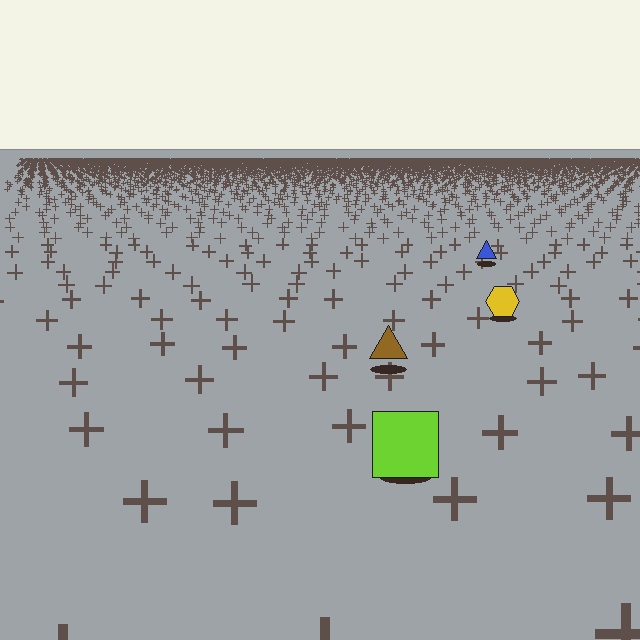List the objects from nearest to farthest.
From nearest to farthest: the lime square, the brown triangle, the yellow hexagon, the blue triangle.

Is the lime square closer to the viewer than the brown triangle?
Yes. The lime square is closer — you can tell from the texture gradient: the ground texture is coarser near it.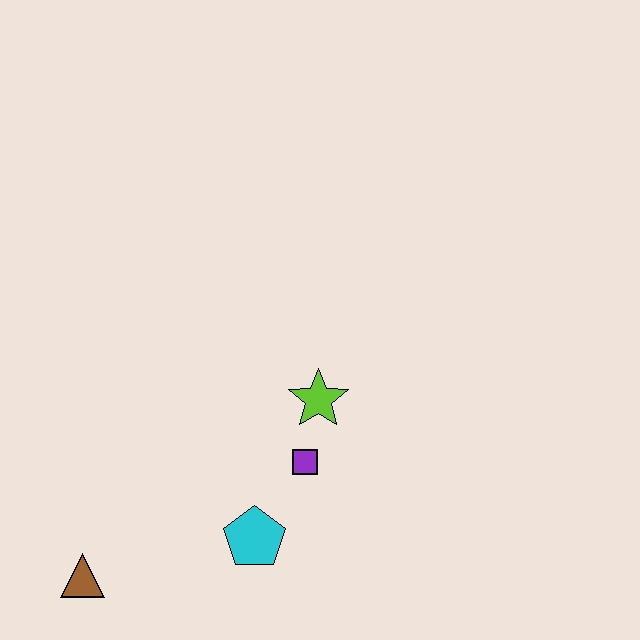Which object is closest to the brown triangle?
The cyan pentagon is closest to the brown triangle.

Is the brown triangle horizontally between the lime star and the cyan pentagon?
No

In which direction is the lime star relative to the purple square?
The lime star is above the purple square.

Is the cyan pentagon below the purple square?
Yes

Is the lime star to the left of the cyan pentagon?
No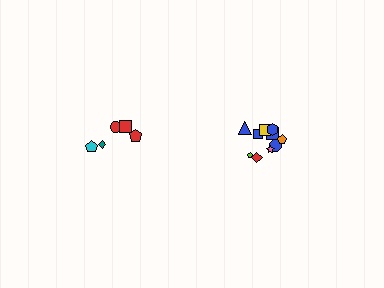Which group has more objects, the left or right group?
The right group.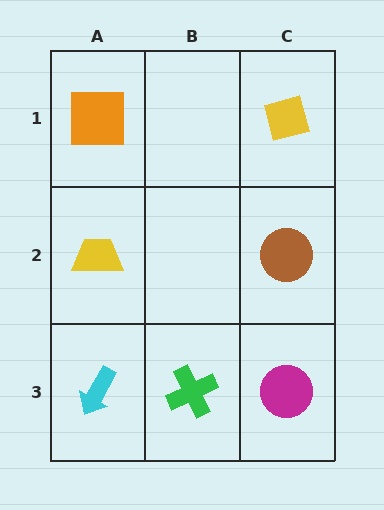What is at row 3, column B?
A green cross.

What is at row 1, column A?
An orange square.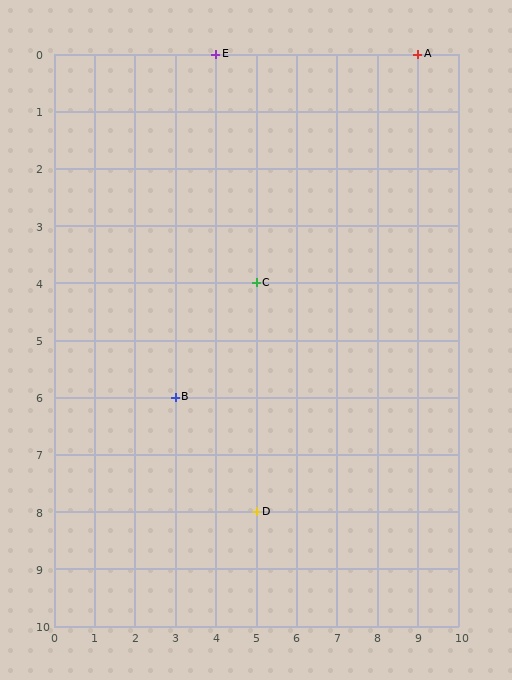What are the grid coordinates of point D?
Point D is at grid coordinates (5, 8).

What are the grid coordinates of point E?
Point E is at grid coordinates (4, 0).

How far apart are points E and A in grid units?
Points E and A are 5 columns apart.